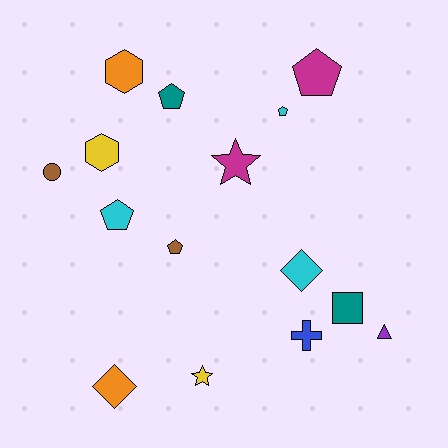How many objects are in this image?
There are 15 objects.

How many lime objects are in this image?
There are no lime objects.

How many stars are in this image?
There are 2 stars.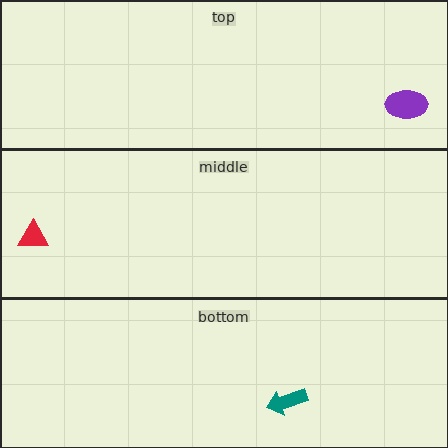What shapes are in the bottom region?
The teal arrow.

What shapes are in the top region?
The purple ellipse.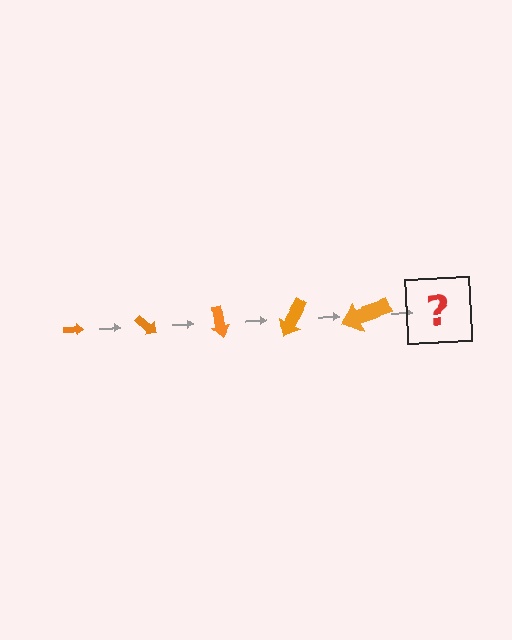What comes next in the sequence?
The next element should be an arrow, larger than the previous one and rotated 200 degrees from the start.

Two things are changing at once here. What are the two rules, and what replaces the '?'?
The two rules are that the arrow grows larger each step and it rotates 40 degrees each step. The '?' should be an arrow, larger than the previous one and rotated 200 degrees from the start.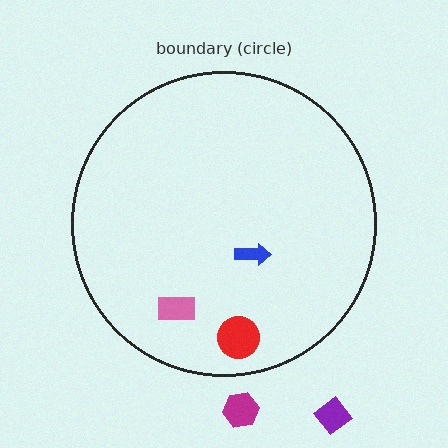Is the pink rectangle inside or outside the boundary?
Inside.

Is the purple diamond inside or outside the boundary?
Outside.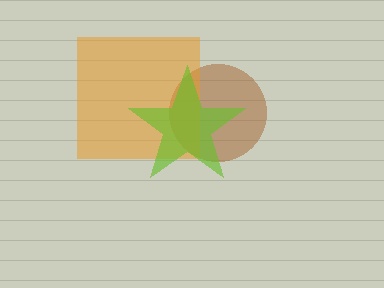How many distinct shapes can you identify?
There are 3 distinct shapes: a brown circle, an orange square, a lime star.